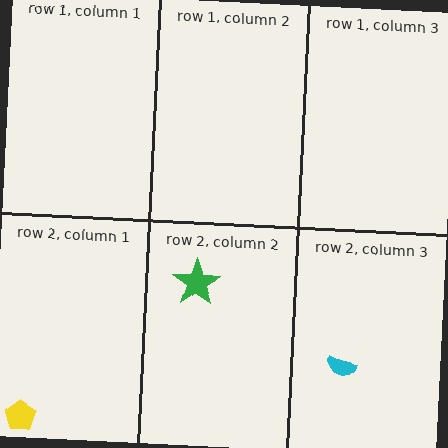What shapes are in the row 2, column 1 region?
The yellow pentagon.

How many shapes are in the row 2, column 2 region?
1.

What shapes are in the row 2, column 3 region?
The cyan semicircle.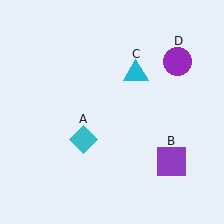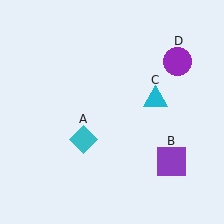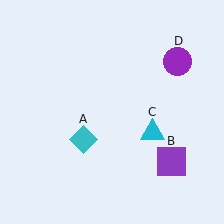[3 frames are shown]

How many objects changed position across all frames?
1 object changed position: cyan triangle (object C).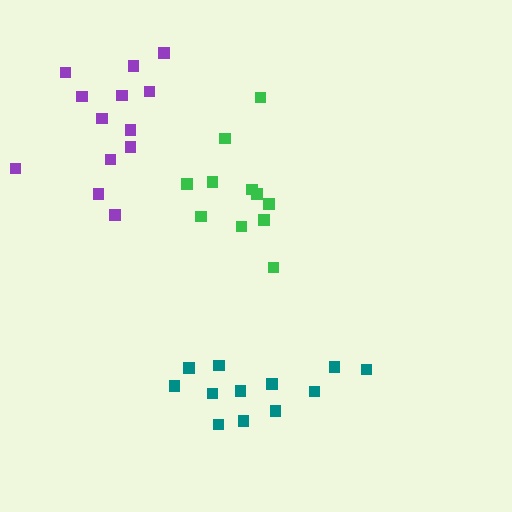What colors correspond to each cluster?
The clusters are colored: teal, purple, green.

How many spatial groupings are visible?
There are 3 spatial groupings.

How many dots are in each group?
Group 1: 12 dots, Group 2: 13 dots, Group 3: 11 dots (36 total).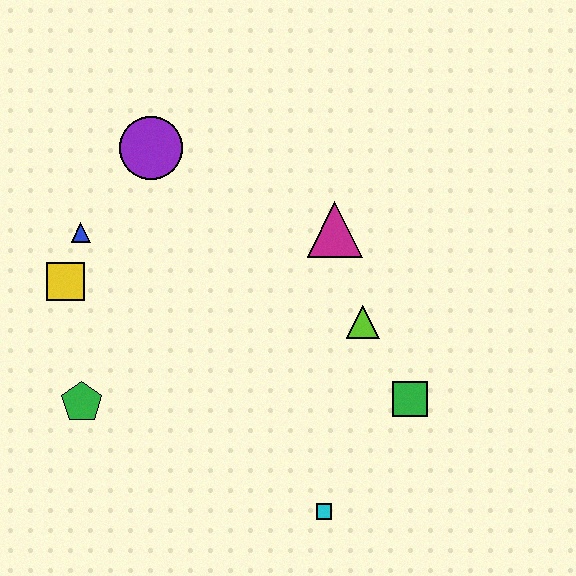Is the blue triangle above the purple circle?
No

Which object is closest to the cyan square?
The green square is closest to the cyan square.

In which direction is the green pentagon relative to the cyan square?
The green pentagon is to the left of the cyan square.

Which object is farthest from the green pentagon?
The green square is farthest from the green pentagon.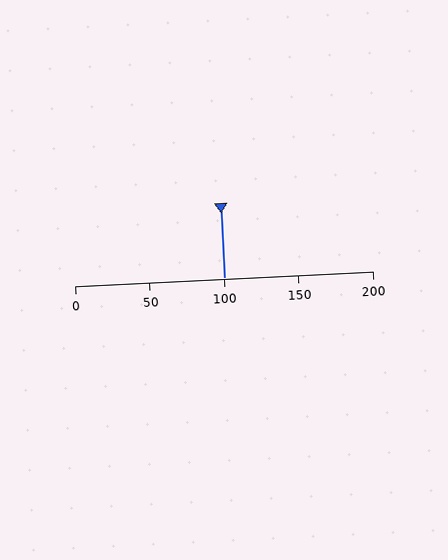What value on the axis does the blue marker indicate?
The marker indicates approximately 100.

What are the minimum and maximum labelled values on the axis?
The axis runs from 0 to 200.